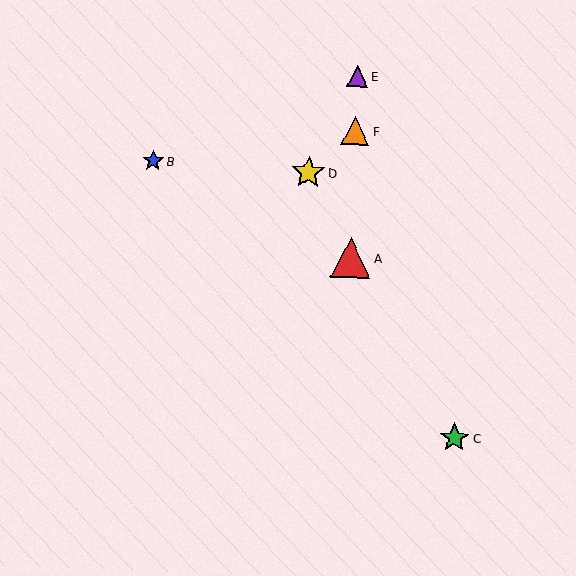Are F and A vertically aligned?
Yes, both are at x≈356.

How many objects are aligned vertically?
3 objects (A, E, F) are aligned vertically.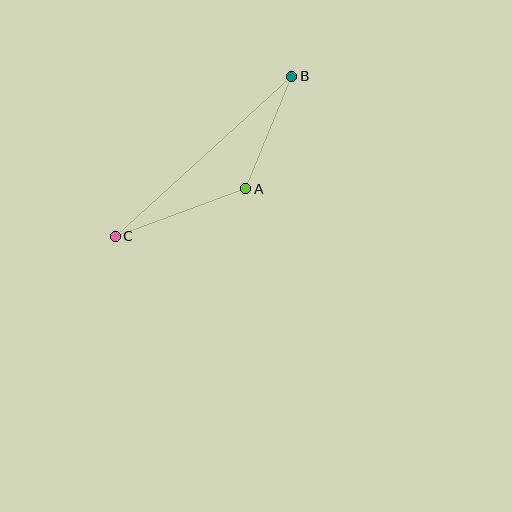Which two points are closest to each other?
Points A and B are closest to each other.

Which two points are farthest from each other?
Points B and C are farthest from each other.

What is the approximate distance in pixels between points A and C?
The distance between A and C is approximately 139 pixels.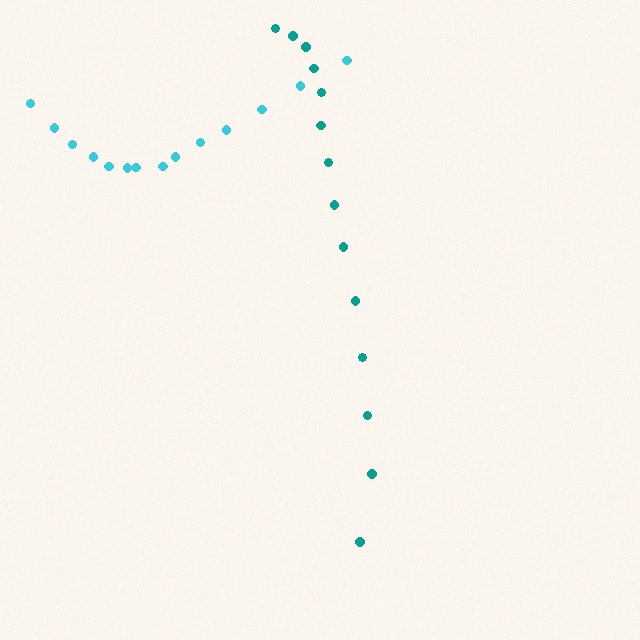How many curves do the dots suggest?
There are 2 distinct paths.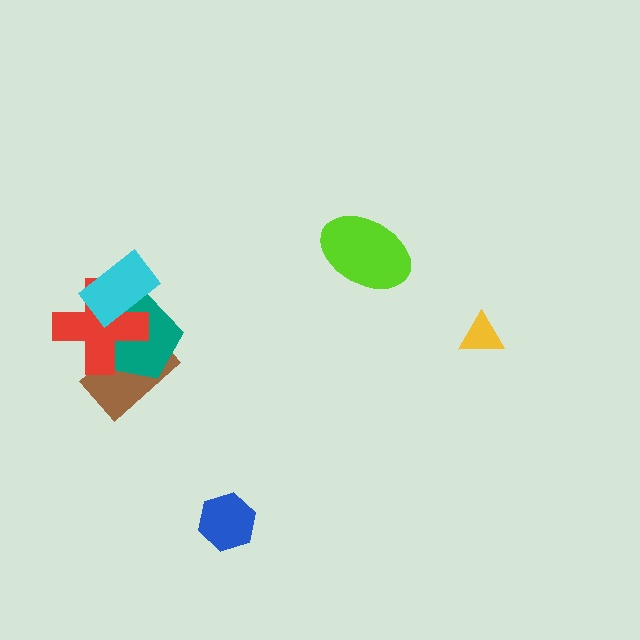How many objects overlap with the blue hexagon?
0 objects overlap with the blue hexagon.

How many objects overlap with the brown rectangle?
2 objects overlap with the brown rectangle.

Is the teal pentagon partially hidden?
Yes, it is partially covered by another shape.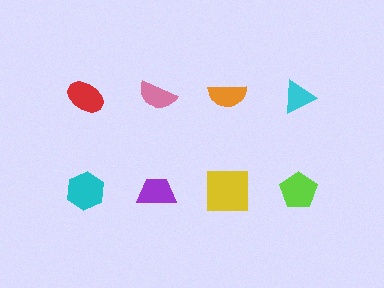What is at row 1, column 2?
A pink semicircle.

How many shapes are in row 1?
4 shapes.